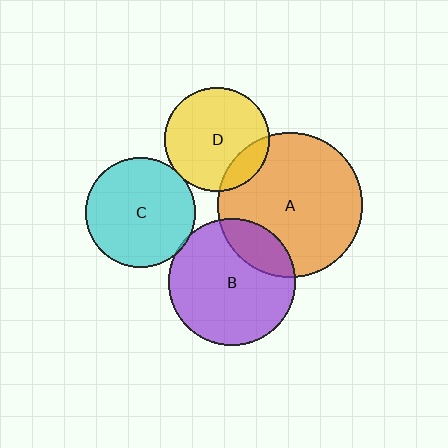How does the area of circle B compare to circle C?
Approximately 1.3 times.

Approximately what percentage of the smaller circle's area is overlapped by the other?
Approximately 5%.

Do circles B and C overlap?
Yes.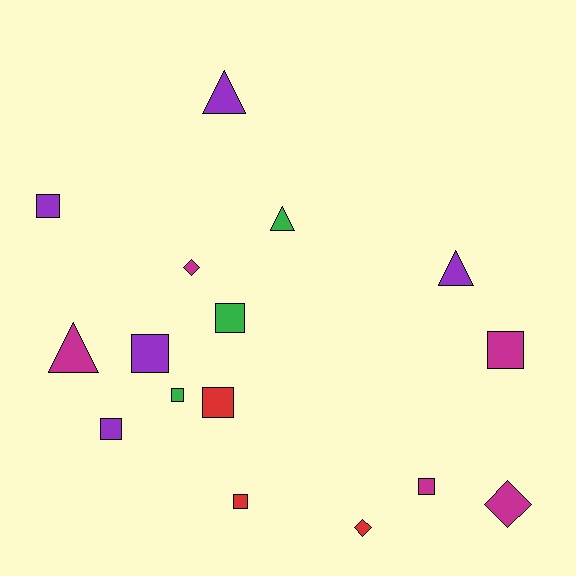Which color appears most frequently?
Purple, with 5 objects.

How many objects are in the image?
There are 16 objects.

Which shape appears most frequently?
Square, with 9 objects.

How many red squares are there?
There are 2 red squares.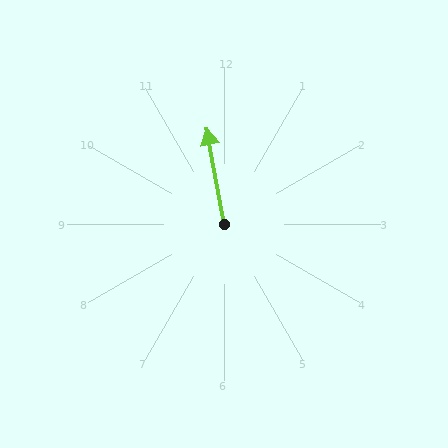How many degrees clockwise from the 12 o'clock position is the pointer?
Approximately 350 degrees.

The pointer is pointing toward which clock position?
Roughly 12 o'clock.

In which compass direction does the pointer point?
North.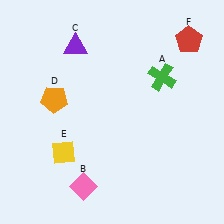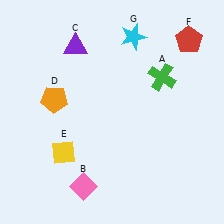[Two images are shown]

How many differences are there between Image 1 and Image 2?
There is 1 difference between the two images.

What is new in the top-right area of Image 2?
A cyan star (G) was added in the top-right area of Image 2.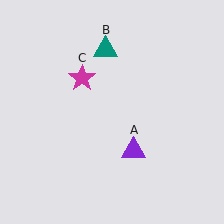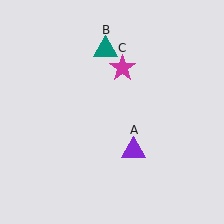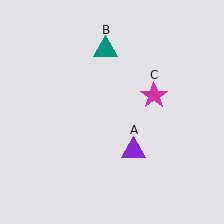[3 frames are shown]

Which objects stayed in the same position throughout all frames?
Purple triangle (object A) and teal triangle (object B) remained stationary.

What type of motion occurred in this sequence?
The magenta star (object C) rotated clockwise around the center of the scene.